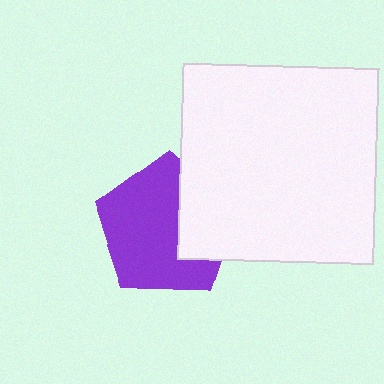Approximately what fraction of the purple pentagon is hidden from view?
Roughly 31% of the purple pentagon is hidden behind the white square.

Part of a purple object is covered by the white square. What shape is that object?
It is a pentagon.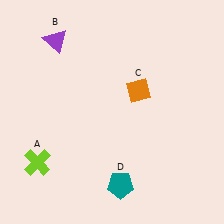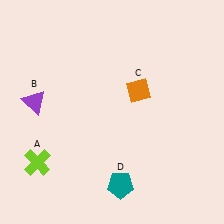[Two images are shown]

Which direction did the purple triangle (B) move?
The purple triangle (B) moved down.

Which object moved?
The purple triangle (B) moved down.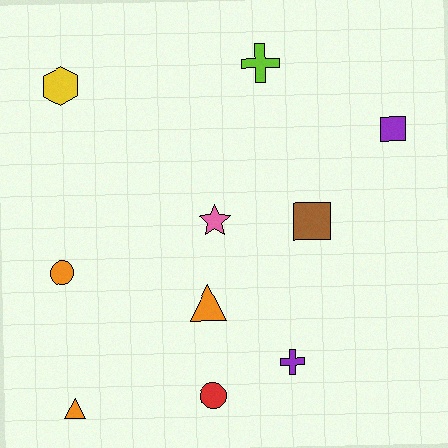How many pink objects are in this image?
There is 1 pink object.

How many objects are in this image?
There are 10 objects.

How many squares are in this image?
There are 2 squares.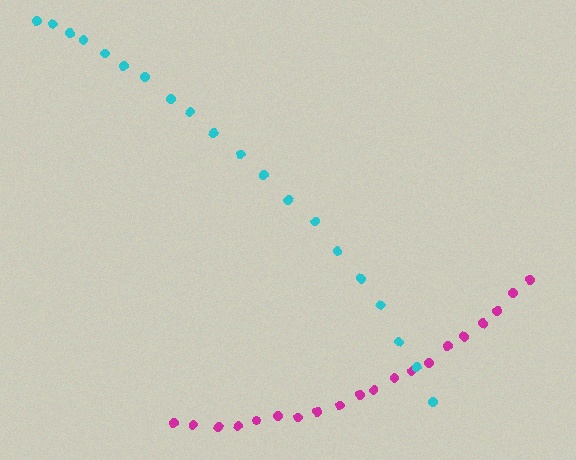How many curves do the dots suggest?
There are 2 distinct paths.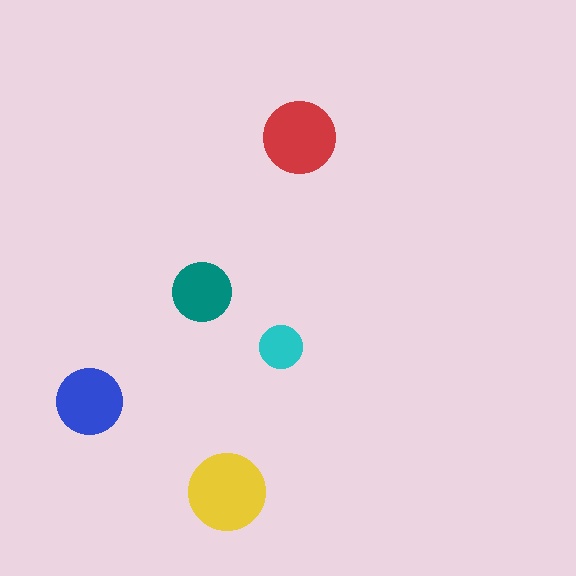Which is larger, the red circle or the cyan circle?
The red one.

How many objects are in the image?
There are 5 objects in the image.